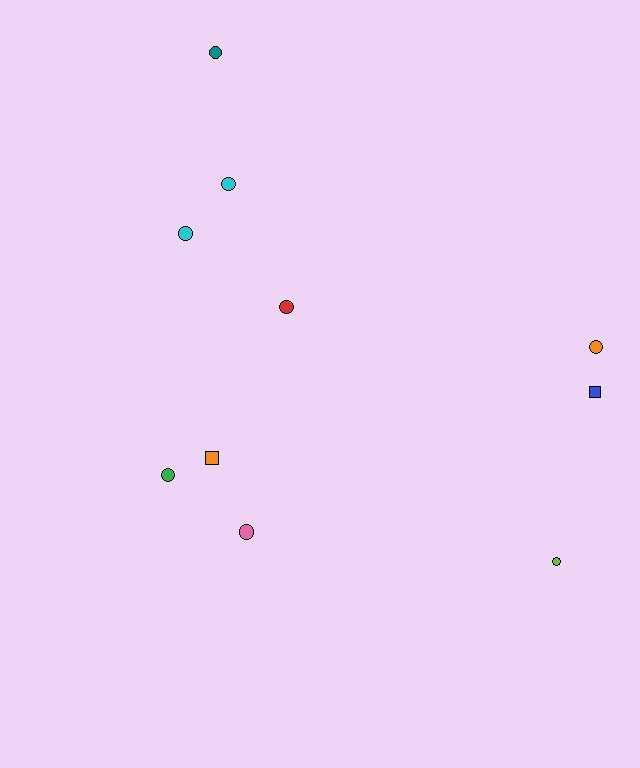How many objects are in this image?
There are 10 objects.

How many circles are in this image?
There are 8 circles.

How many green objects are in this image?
There is 1 green object.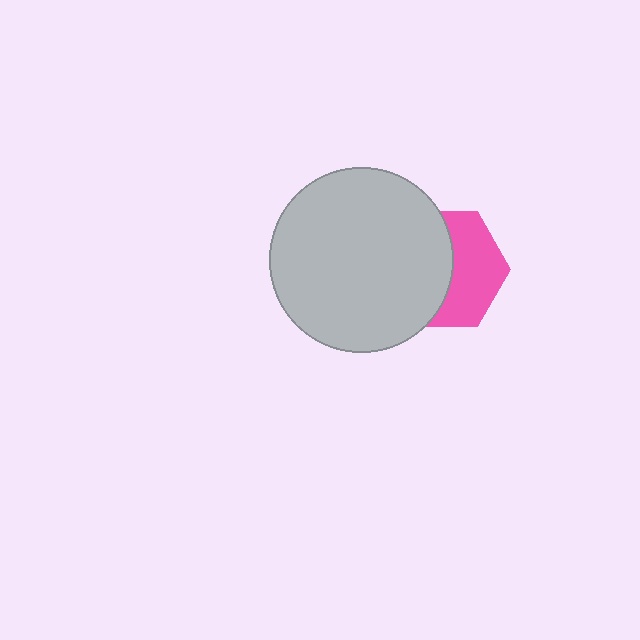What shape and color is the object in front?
The object in front is a light gray circle.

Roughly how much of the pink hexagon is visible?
About half of it is visible (roughly 47%).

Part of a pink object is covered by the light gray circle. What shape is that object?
It is a hexagon.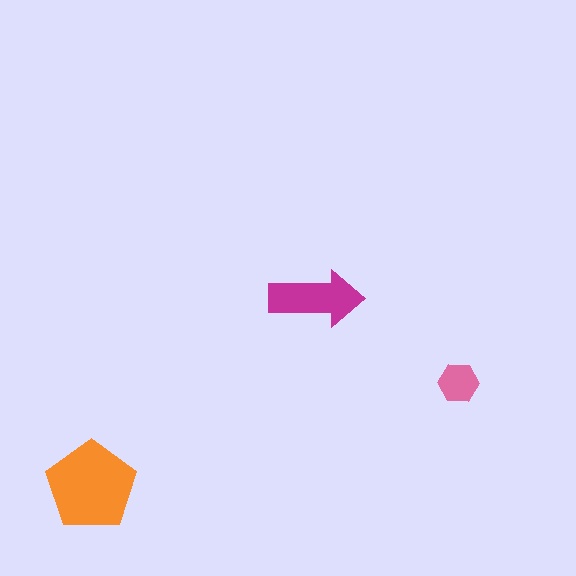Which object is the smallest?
The pink hexagon.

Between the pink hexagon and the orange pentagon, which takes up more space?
The orange pentagon.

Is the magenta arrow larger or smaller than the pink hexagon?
Larger.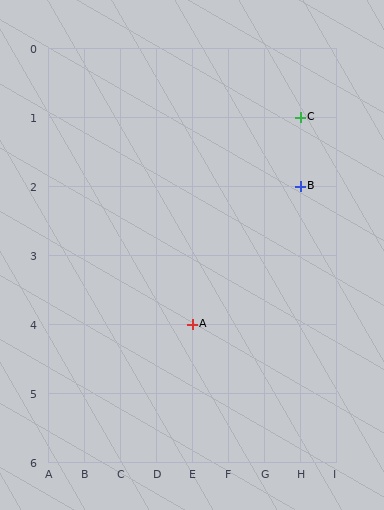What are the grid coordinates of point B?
Point B is at grid coordinates (H, 2).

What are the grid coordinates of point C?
Point C is at grid coordinates (H, 1).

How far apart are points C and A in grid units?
Points C and A are 3 columns and 3 rows apart (about 4.2 grid units diagonally).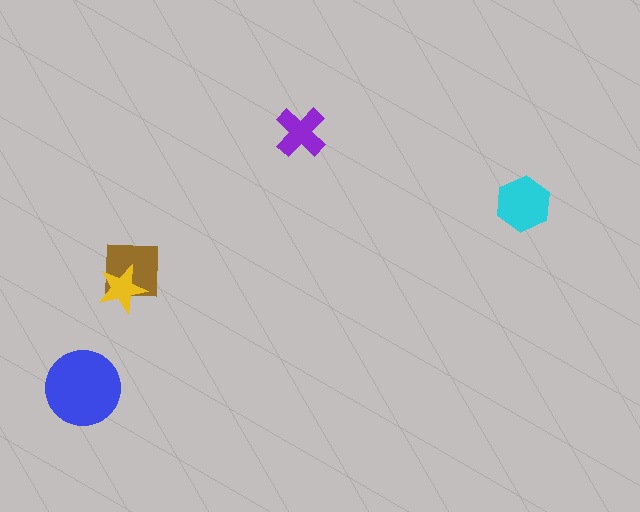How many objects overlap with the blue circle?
0 objects overlap with the blue circle.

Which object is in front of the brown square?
The yellow star is in front of the brown square.